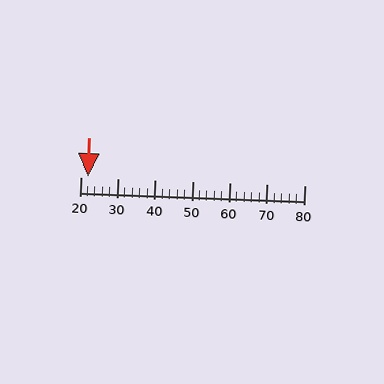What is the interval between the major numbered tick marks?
The major tick marks are spaced 10 units apart.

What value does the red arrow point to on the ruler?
The red arrow points to approximately 22.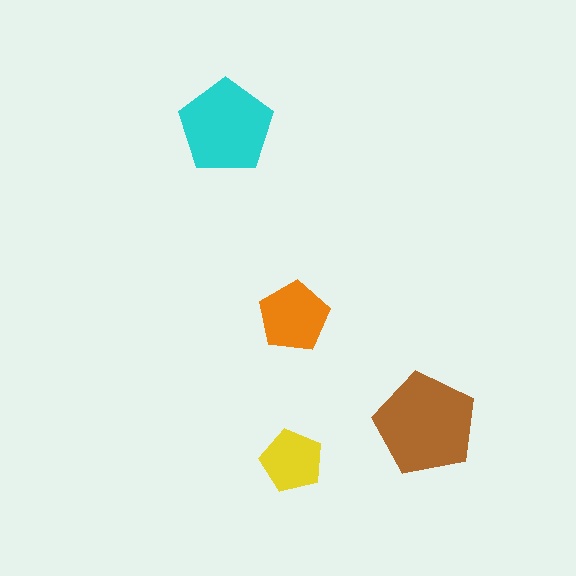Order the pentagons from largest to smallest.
the brown one, the cyan one, the orange one, the yellow one.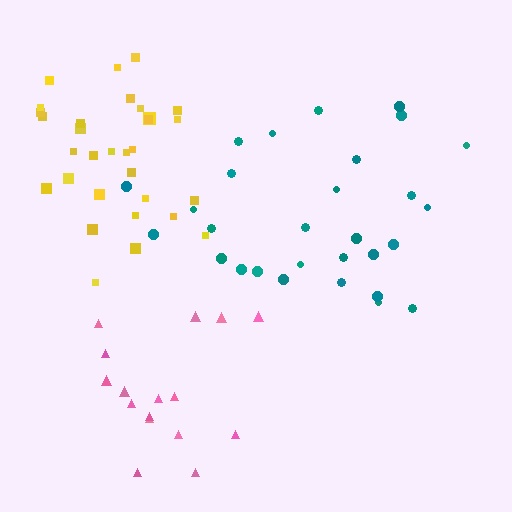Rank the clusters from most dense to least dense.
yellow, teal, pink.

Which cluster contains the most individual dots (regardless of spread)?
Yellow (31).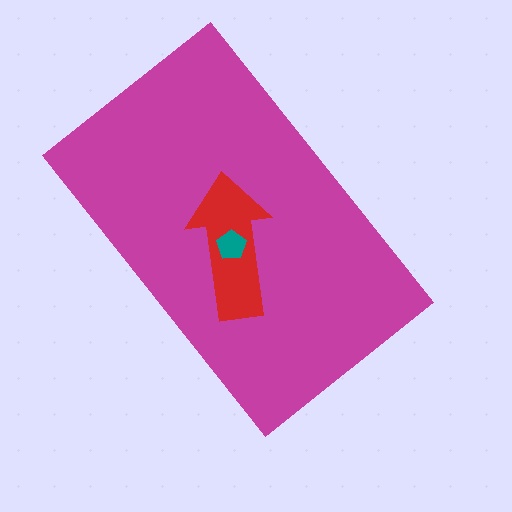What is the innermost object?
The teal pentagon.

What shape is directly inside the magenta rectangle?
The red arrow.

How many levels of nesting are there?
3.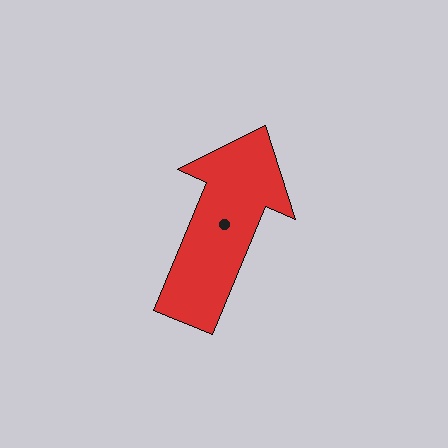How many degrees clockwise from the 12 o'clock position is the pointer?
Approximately 23 degrees.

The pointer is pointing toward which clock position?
Roughly 1 o'clock.